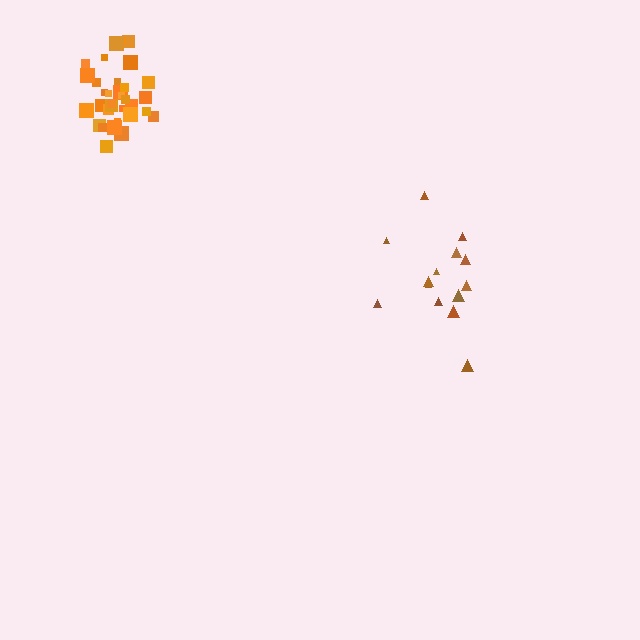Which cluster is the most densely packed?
Orange.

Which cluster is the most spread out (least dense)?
Brown.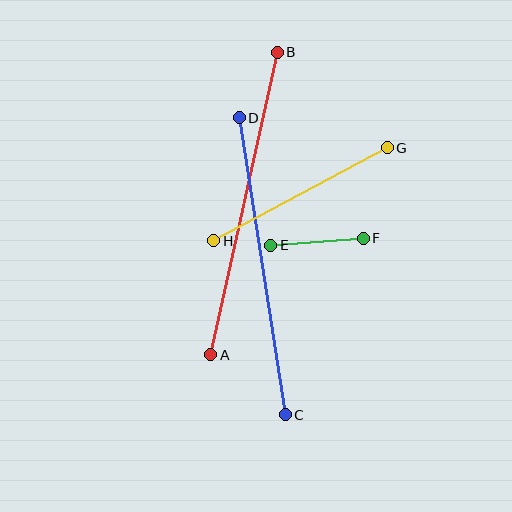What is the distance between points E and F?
The distance is approximately 93 pixels.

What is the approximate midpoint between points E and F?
The midpoint is at approximately (317, 242) pixels.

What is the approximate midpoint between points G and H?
The midpoint is at approximately (301, 194) pixels.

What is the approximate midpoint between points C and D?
The midpoint is at approximately (262, 266) pixels.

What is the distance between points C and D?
The distance is approximately 301 pixels.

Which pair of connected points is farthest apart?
Points A and B are farthest apart.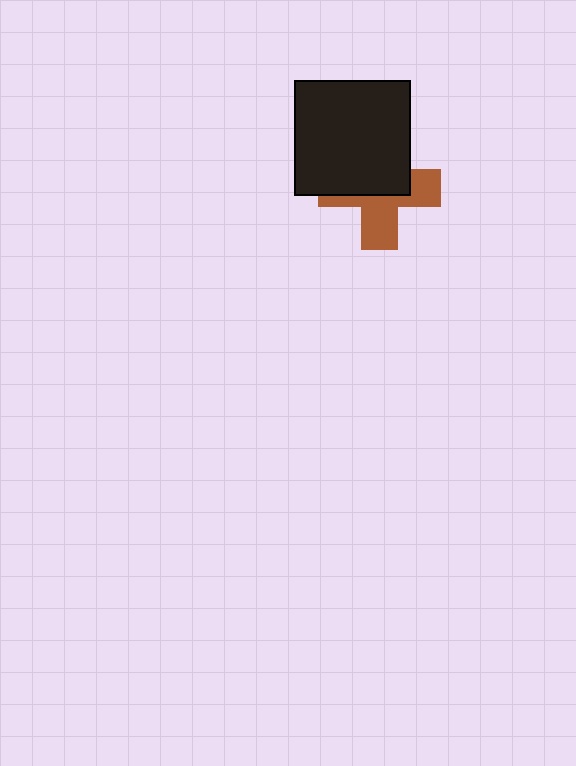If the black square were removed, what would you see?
You would see the complete brown cross.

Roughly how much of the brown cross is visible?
About half of it is visible (roughly 48%).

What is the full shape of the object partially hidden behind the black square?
The partially hidden object is a brown cross.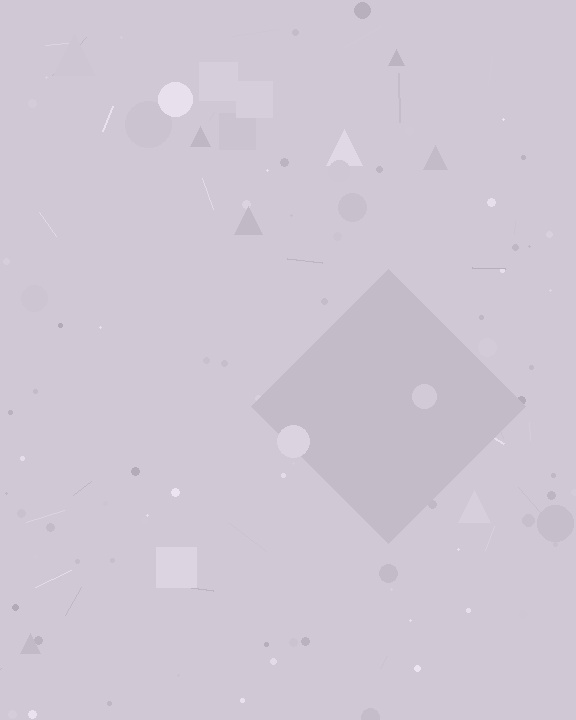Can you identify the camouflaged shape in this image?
The camouflaged shape is a diamond.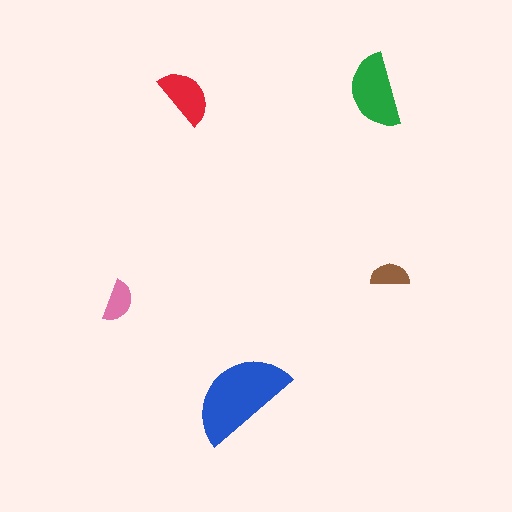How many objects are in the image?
There are 5 objects in the image.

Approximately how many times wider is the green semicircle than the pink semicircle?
About 2 times wider.